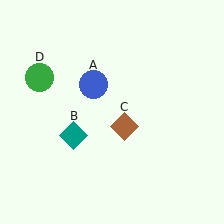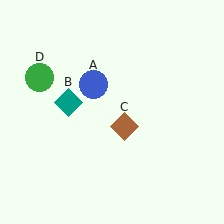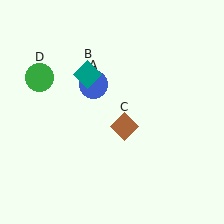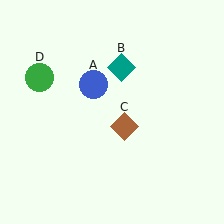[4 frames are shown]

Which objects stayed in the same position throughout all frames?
Blue circle (object A) and brown diamond (object C) and green circle (object D) remained stationary.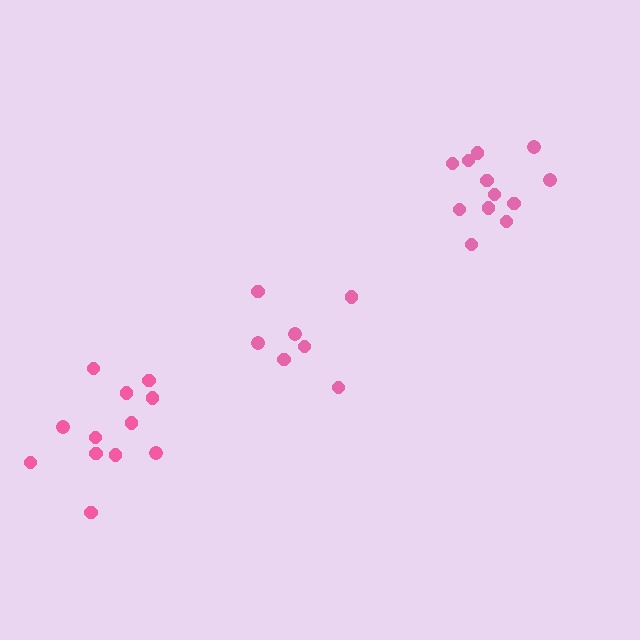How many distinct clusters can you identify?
There are 3 distinct clusters.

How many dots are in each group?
Group 1: 12 dots, Group 2: 12 dots, Group 3: 7 dots (31 total).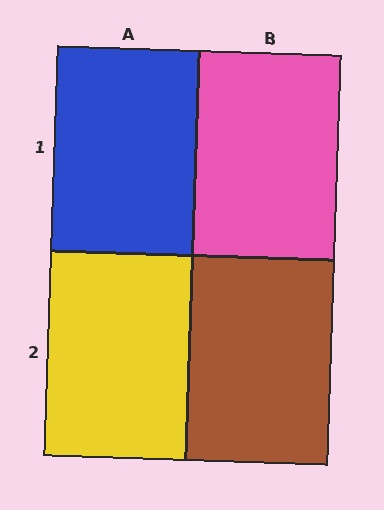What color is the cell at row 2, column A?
Yellow.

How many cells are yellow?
1 cell is yellow.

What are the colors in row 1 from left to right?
Blue, pink.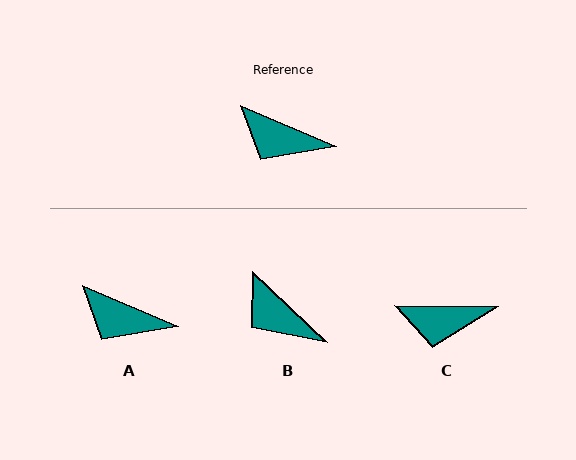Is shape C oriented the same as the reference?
No, it is off by about 22 degrees.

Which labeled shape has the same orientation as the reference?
A.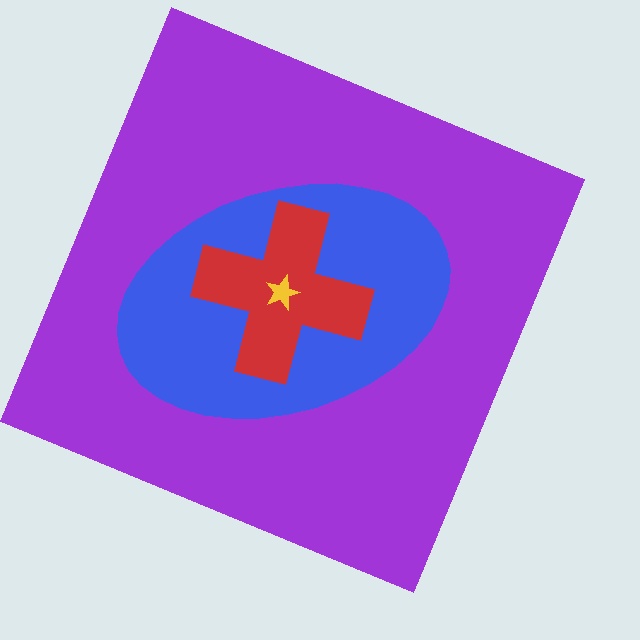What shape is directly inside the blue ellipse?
The red cross.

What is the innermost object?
The yellow star.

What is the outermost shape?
The purple square.